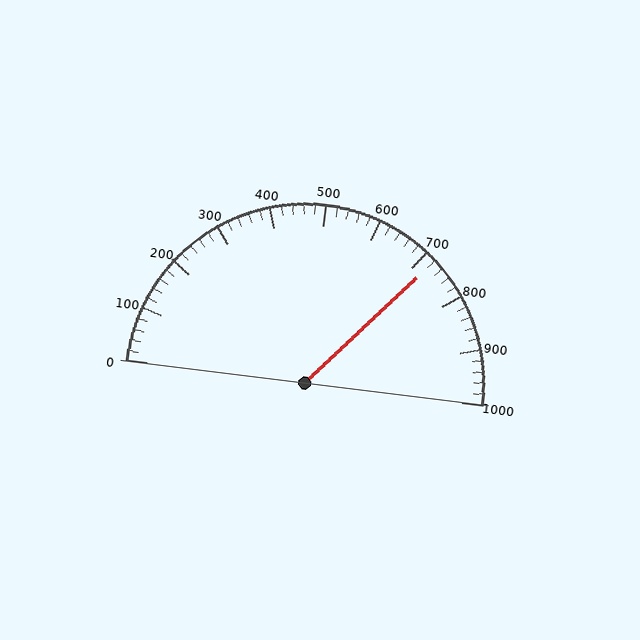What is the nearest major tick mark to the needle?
The nearest major tick mark is 700.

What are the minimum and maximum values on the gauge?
The gauge ranges from 0 to 1000.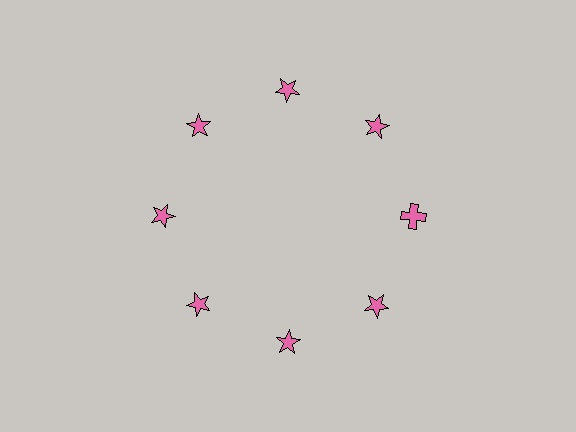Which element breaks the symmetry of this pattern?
The pink cross at roughly the 3 o'clock position breaks the symmetry. All other shapes are pink stars.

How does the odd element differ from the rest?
It has a different shape: cross instead of star.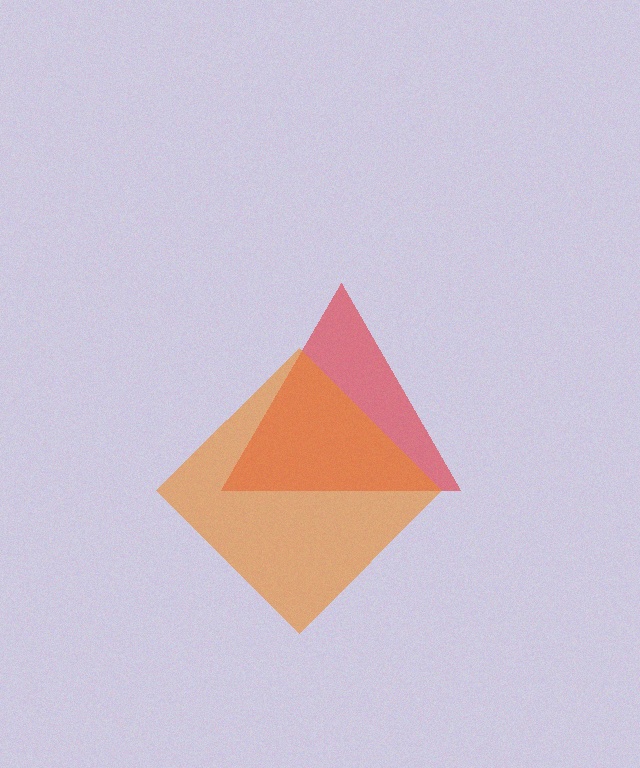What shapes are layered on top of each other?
The layered shapes are: a red triangle, an orange diamond.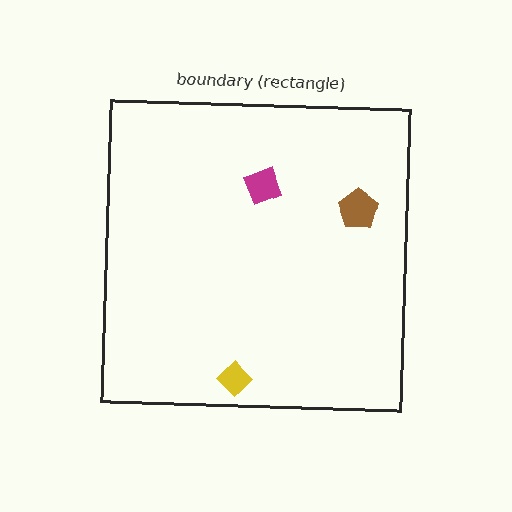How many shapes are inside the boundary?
3 inside, 0 outside.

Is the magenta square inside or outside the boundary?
Inside.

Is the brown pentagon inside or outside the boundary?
Inside.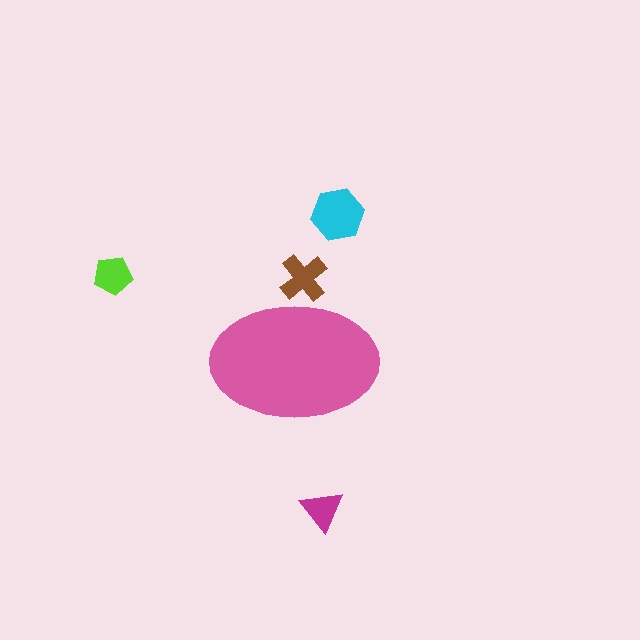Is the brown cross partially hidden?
Yes, the brown cross is partially hidden behind the pink ellipse.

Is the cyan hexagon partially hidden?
No, the cyan hexagon is fully visible.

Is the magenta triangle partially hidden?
No, the magenta triangle is fully visible.